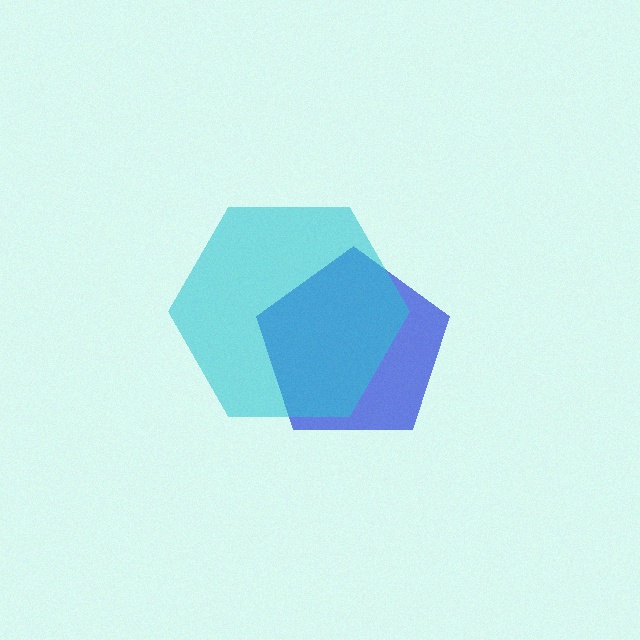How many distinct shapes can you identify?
There are 2 distinct shapes: a blue pentagon, a cyan hexagon.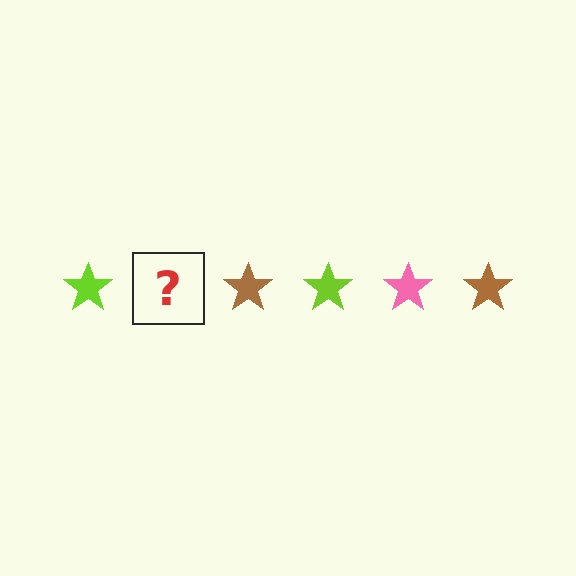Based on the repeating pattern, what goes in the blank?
The blank should be a pink star.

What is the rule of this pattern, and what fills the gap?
The rule is that the pattern cycles through lime, pink, brown stars. The gap should be filled with a pink star.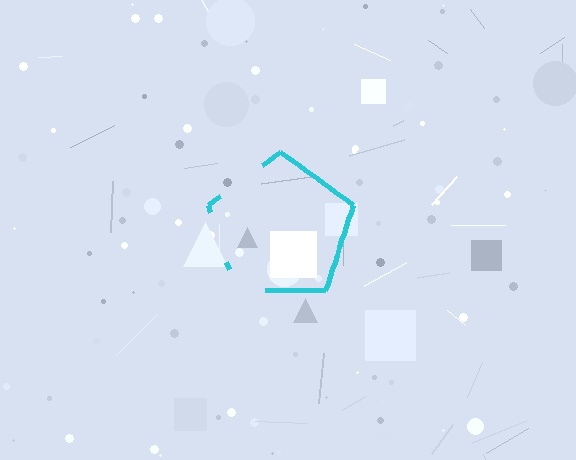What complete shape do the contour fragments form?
The contour fragments form a pentagon.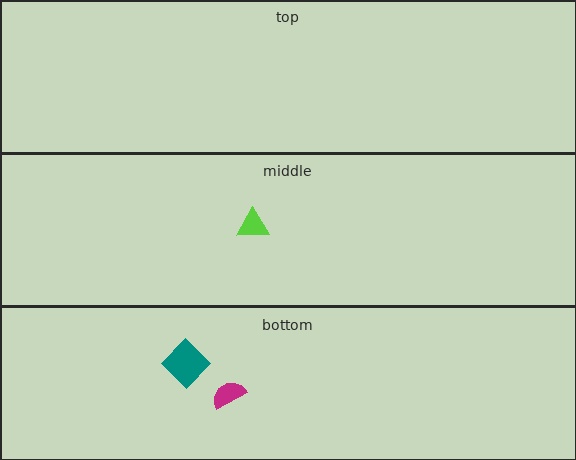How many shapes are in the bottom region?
2.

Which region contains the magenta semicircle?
The bottom region.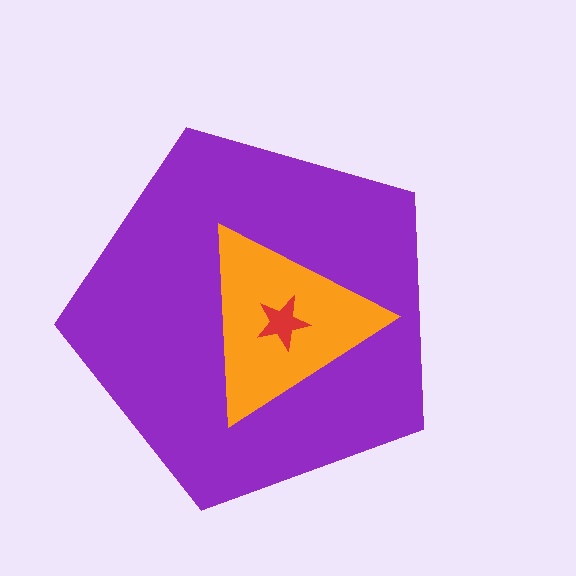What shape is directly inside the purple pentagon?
The orange triangle.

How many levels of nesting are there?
3.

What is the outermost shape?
The purple pentagon.